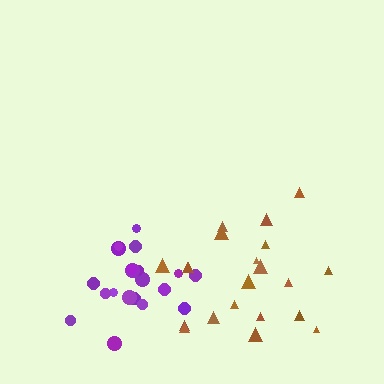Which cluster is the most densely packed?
Brown.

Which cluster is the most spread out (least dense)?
Purple.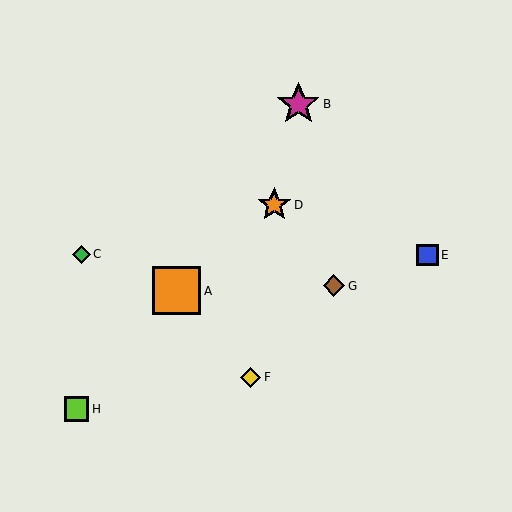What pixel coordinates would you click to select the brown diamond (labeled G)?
Click at (334, 286) to select the brown diamond G.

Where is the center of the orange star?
The center of the orange star is at (274, 205).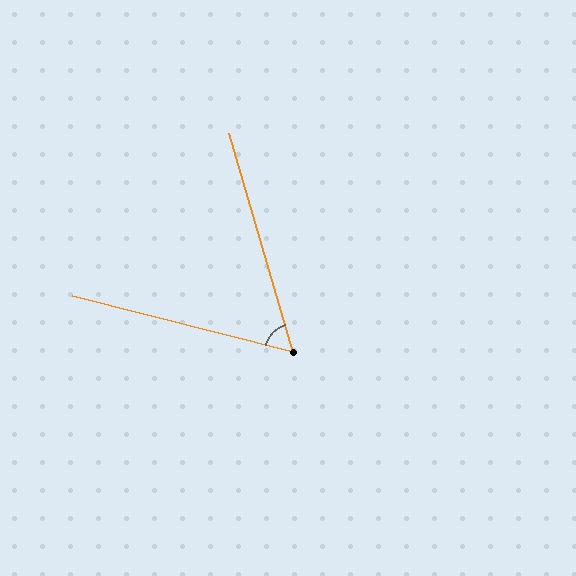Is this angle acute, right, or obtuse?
It is acute.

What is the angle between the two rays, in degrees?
Approximately 59 degrees.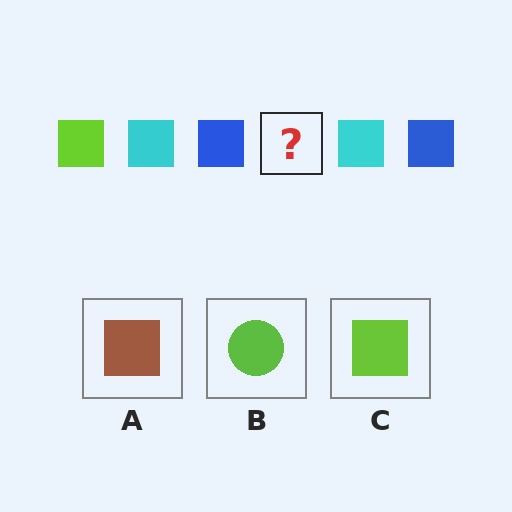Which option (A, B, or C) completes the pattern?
C.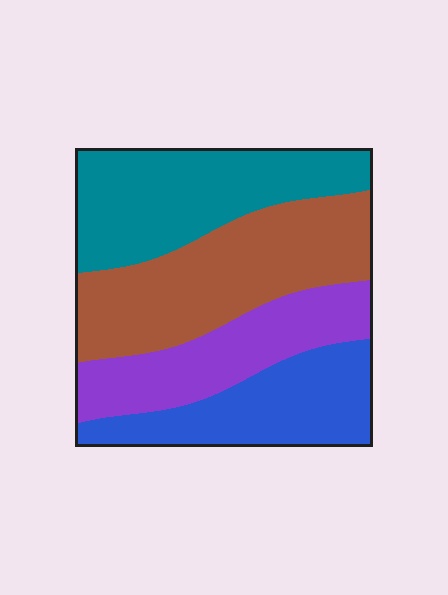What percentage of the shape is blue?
Blue covers around 20% of the shape.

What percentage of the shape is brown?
Brown covers 31% of the shape.